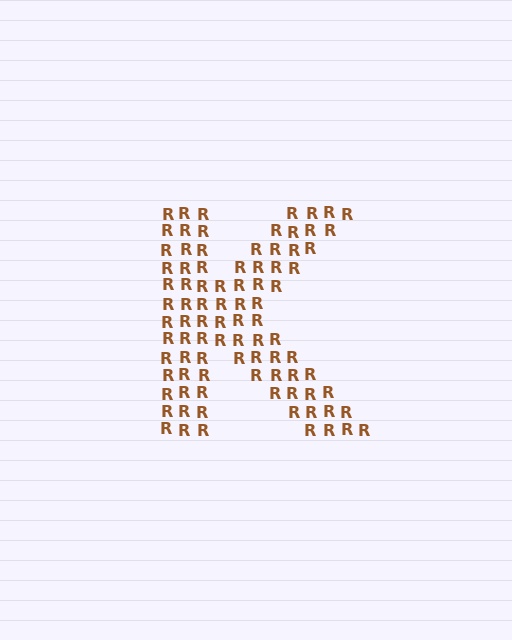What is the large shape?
The large shape is the letter K.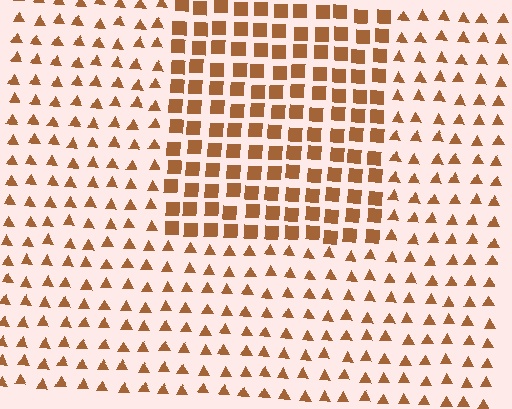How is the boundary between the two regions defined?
The boundary is defined by a change in element shape: squares inside vs. triangles outside. All elements share the same color and spacing.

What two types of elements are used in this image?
The image uses squares inside the rectangle region and triangles outside it.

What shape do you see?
I see a rectangle.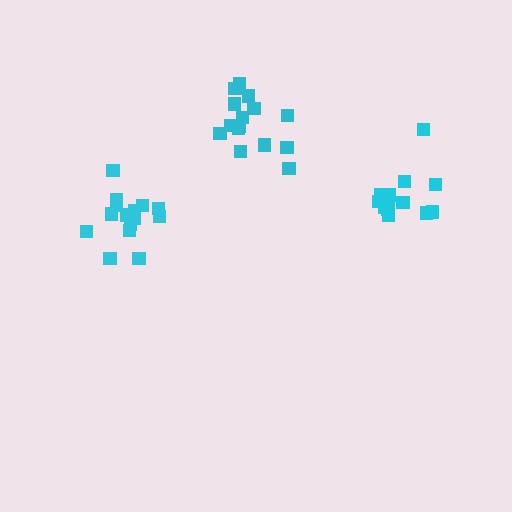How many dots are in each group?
Group 1: 15 dots, Group 2: 14 dots, Group 3: 15 dots (44 total).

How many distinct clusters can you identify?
There are 3 distinct clusters.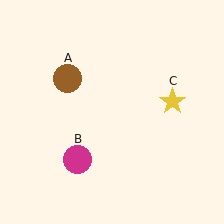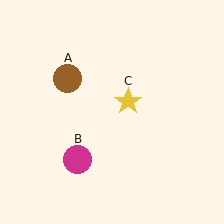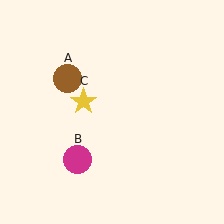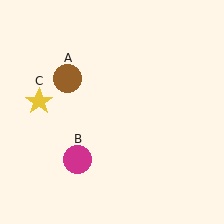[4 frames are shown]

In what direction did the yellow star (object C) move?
The yellow star (object C) moved left.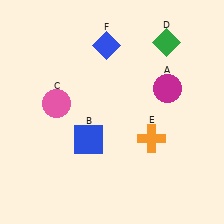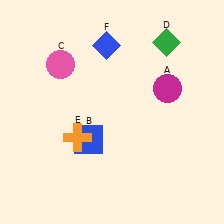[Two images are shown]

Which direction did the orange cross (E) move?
The orange cross (E) moved left.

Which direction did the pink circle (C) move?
The pink circle (C) moved up.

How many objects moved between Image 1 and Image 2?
2 objects moved between the two images.